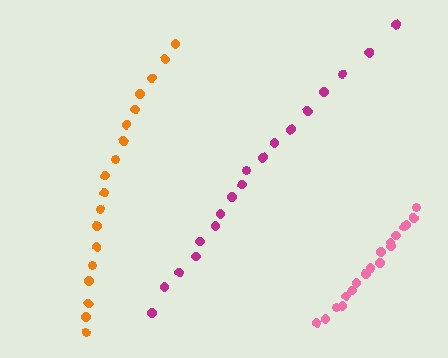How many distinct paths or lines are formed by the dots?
There are 3 distinct paths.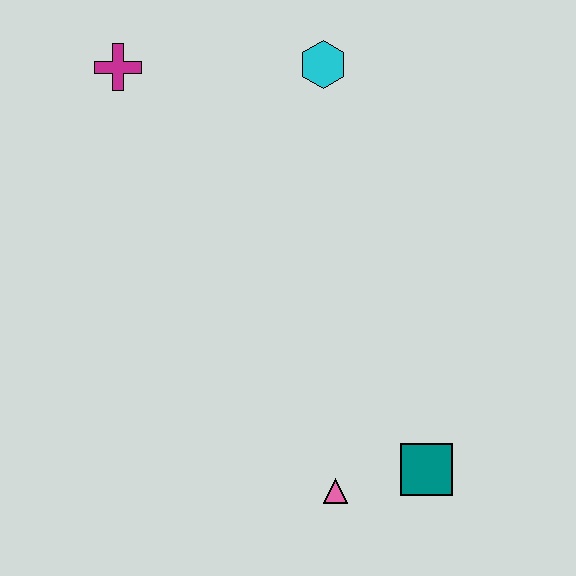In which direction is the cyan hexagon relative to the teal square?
The cyan hexagon is above the teal square.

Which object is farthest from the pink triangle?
The magenta cross is farthest from the pink triangle.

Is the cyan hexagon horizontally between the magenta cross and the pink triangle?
Yes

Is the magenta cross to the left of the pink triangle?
Yes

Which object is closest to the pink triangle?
The teal square is closest to the pink triangle.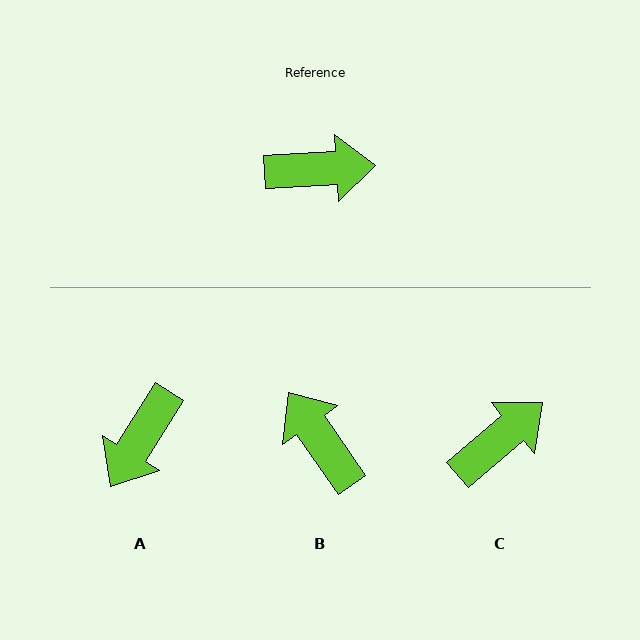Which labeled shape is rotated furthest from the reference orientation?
A, about 125 degrees away.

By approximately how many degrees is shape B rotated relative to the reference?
Approximately 122 degrees counter-clockwise.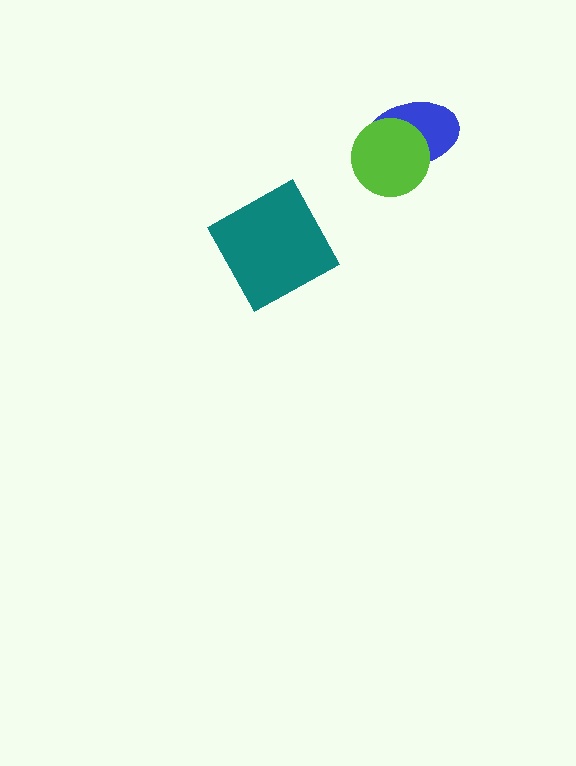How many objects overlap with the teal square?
0 objects overlap with the teal square.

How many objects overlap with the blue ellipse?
1 object overlaps with the blue ellipse.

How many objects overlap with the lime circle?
1 object overlaps with the lime circle.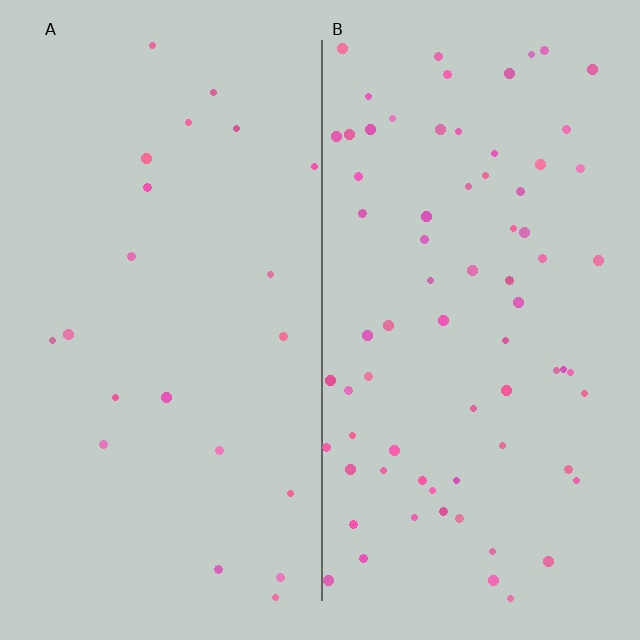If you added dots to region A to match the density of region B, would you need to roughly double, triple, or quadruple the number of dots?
Approximately triple.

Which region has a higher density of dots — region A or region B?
B (the right).